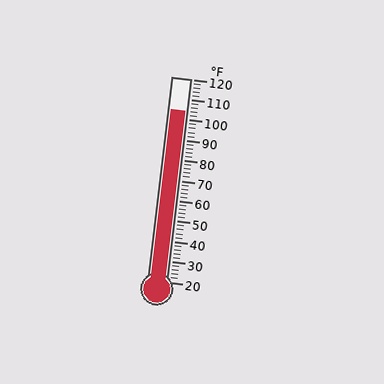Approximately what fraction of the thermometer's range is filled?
The thermometer is filled to approximately 85% of its range.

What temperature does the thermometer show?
The thermometer shows approximately 104°F.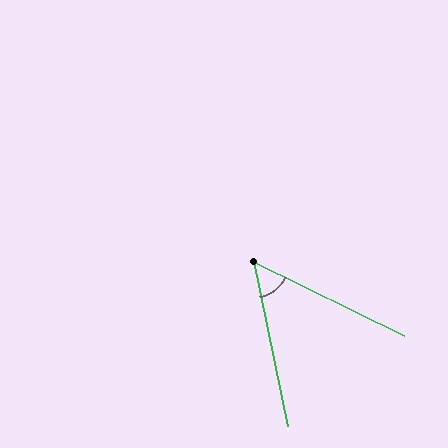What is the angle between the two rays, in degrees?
Approximately 52 degrees.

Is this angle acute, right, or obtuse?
It is acute.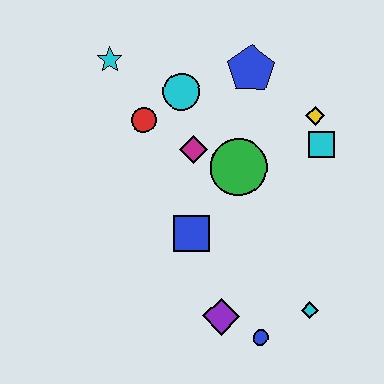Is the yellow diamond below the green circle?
No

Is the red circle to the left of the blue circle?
Yes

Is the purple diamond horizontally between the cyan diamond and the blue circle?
No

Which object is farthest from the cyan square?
The cyan star is farthest from the cyan square.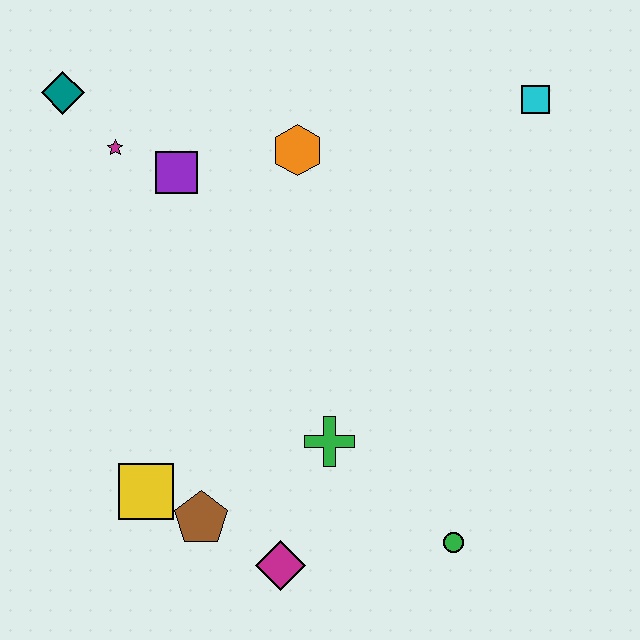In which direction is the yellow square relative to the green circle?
The yellow square is to the left of the green circle.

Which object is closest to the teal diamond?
The magenta star is closest to the teal diamond.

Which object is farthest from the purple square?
The green circle is farthest from the purple square.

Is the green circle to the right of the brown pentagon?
Yes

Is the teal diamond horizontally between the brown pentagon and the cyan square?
No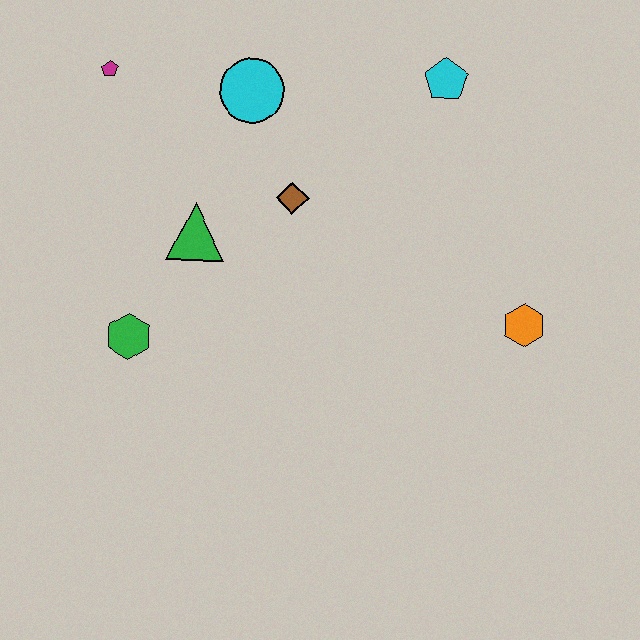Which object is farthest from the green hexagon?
The cyan pentagon is farthest from the green hexagon.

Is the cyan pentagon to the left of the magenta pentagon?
No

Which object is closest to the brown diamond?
The green triangle is closest to the brown diamond.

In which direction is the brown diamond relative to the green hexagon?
The brown diamond is to the right of the green hexagon.